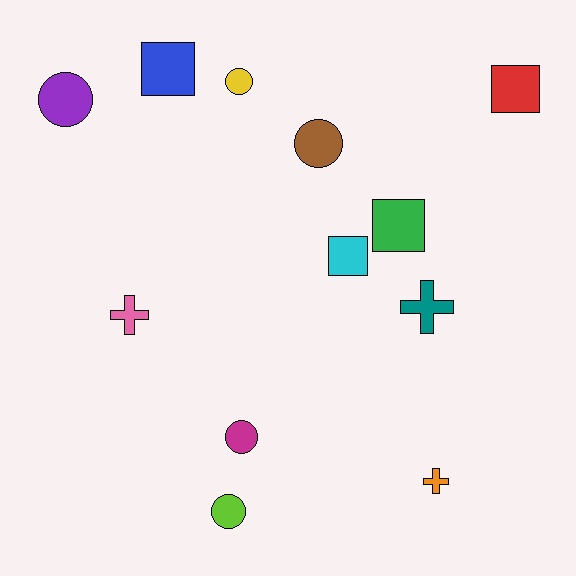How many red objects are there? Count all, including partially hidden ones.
There is 1 red object.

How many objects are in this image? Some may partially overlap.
There are 12 objects.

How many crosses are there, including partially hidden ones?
There are 3 crosses.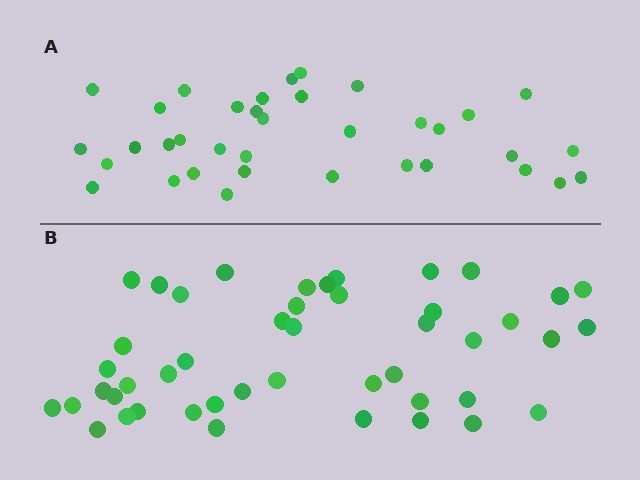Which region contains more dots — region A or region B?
Region B (the bottom region) has more dots.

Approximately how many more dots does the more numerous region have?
Region B has roughly 10 or so more dots than region A.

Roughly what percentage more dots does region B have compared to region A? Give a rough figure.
About 30% more.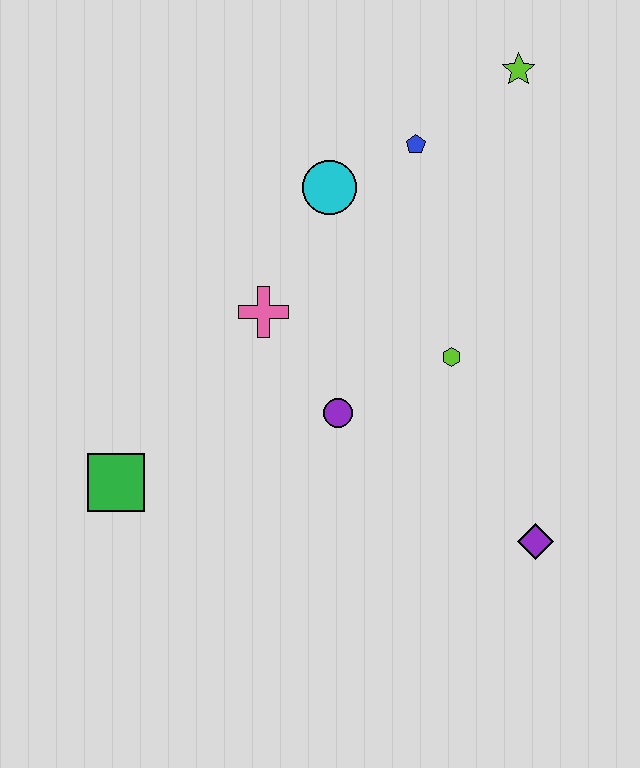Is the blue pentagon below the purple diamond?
No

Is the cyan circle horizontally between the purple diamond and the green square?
Yes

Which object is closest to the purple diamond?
The lime hexagon is closest to the purple diamond.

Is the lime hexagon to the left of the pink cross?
No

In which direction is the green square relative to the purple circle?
The green square is to the left of the purple circle.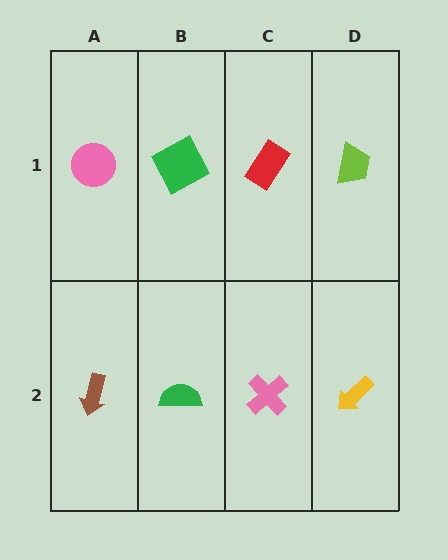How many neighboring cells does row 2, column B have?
3.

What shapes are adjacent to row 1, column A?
A brown arrow (row 2, column A), a green square (row 1, column B).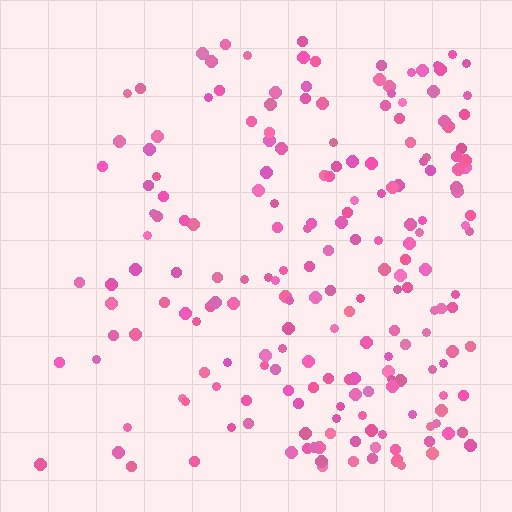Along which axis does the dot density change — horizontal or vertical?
Horizontal.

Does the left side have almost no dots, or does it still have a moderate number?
Still a moderate number, just noticeably fewer than the right.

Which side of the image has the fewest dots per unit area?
The left.